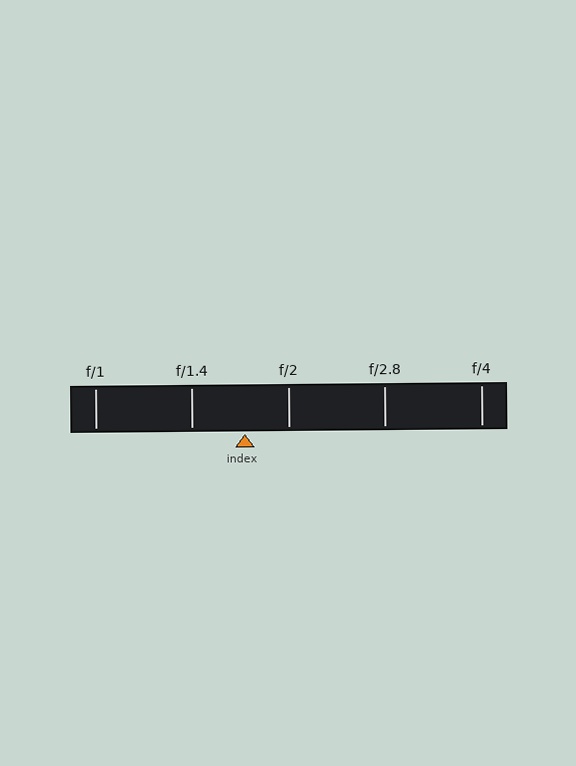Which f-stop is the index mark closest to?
The index mark is closest to f/2.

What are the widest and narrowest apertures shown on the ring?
The widest aperture shown is f/1 and the narrowest is f/4.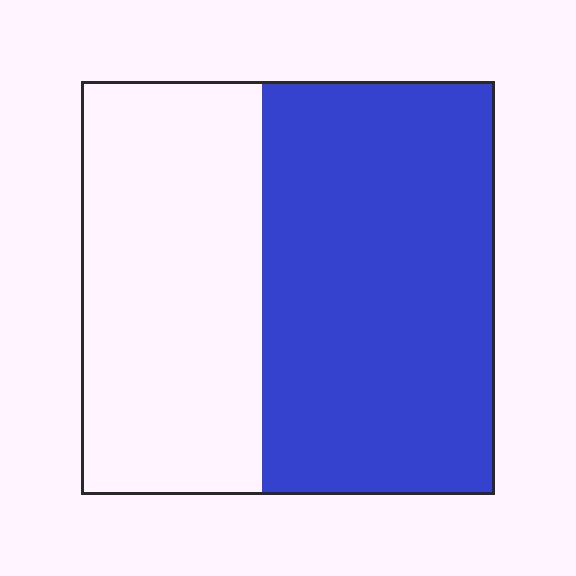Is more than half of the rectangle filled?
Yes.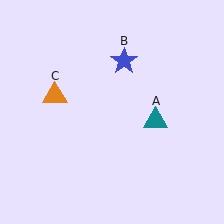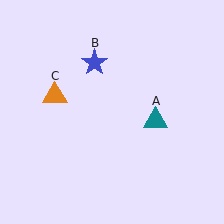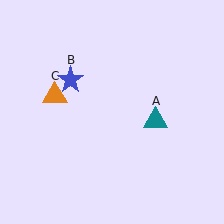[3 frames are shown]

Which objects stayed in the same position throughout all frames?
Teal triangle (object A) and orange triangle (object C) remained stationary.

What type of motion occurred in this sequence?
The blue star (object B) rotated counterclockwise around the center of the scene.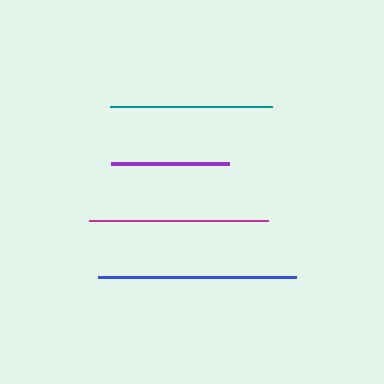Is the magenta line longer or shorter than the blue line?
The blue line is longer than the magenta line.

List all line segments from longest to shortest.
From longest to shortest: blue, magenta, teal, purple.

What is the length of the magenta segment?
The magenta segment is approximately 180 pixels long.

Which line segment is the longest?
The blue line is the longest at approximately 197 pixels.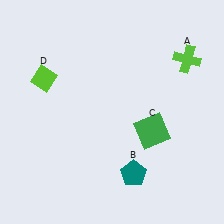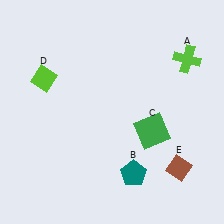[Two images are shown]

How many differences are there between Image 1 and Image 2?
There is 1 difference between the two images.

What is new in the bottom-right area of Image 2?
A brown diamond (E) was added in the bottom-right area of Image 2.